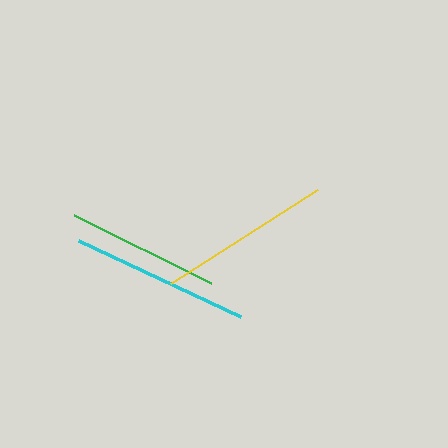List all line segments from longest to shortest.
From longest to shortest: cyan, yellow, green.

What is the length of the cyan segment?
The cyan segment is approximately 179 pixels long.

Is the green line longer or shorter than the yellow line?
The yellow line is longer than the green line.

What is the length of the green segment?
The green segment is approximately 153 pixels long.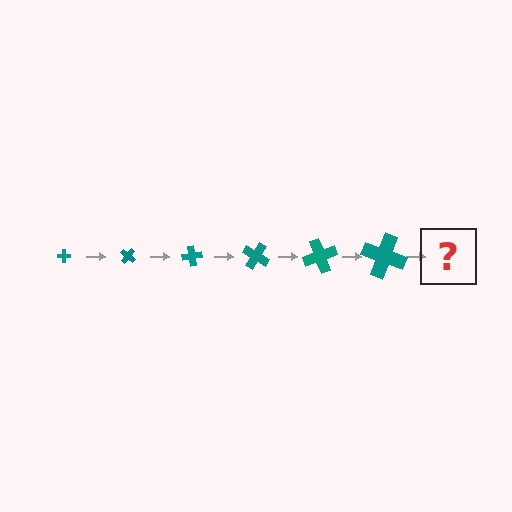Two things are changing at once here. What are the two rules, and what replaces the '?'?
The two rules are that the cross grows larger each step and it rotates 40 degrees each step. The '?' should be a cross, larger than the previous one and rotated 240 degrees from the start.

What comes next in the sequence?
The next element should be a cross, larger than the previous one and rotated 240 degrees from the start.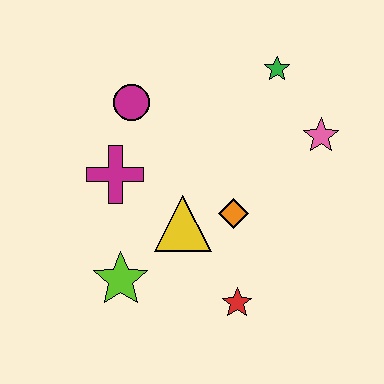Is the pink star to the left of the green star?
No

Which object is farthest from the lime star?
The green star is farthest from the lime star.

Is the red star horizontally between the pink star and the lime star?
Yes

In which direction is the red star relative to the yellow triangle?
The red star is below the yellow triangle.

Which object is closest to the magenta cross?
The magenta circle is closest to the magenta cross.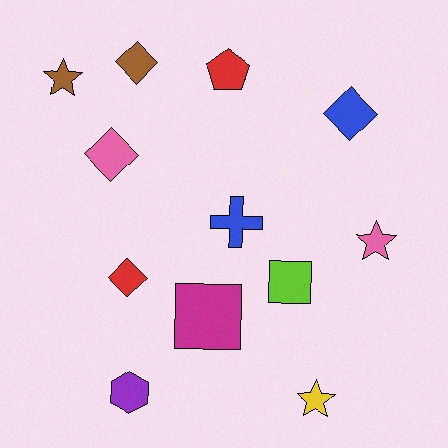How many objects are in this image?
There are 12 objects.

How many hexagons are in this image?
There is 1 hexagon.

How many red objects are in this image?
There are 2 red objects.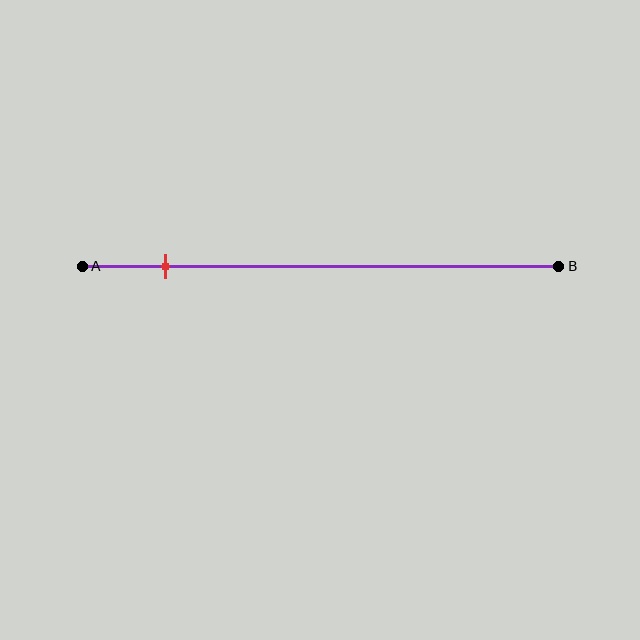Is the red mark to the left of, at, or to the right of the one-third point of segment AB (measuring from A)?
The red mark is to the left of the one-third point of segment AB.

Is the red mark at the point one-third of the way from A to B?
No, the mark is at about 15% from A, not at the 33% one-third point.